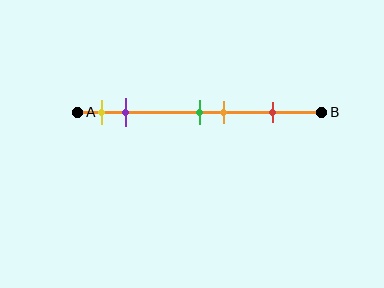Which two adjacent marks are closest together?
The green and orange marks are the closest adjacent pair.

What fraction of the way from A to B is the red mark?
The red mark is approximately 80% (0.8) of the way from A to B.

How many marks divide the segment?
There are 5 marks dividing the segment.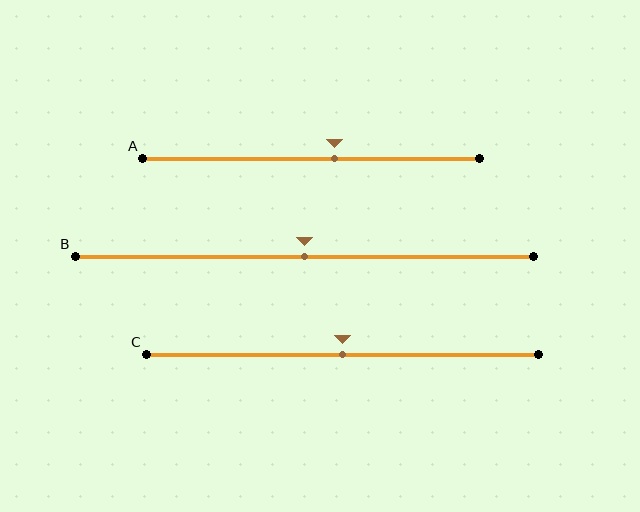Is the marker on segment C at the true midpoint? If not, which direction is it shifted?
Yes, the marker on segment C is at the true midpoint.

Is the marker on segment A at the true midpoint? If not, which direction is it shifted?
No, the marker on segment A is shifted to the right by about 7% of the segment length.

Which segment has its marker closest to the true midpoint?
Segment B has its marker closest to the true midpoint.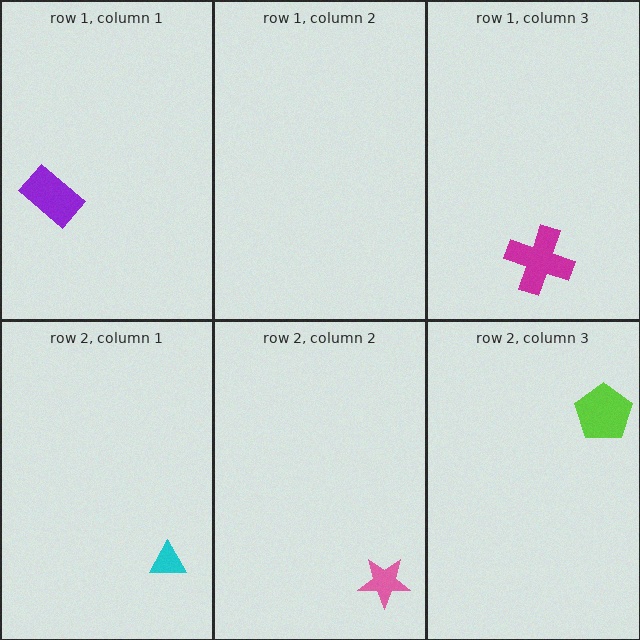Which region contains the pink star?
The row 2, column 2 region.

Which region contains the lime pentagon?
The row 2, column 3 region.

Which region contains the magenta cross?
The row 1, column 3 region.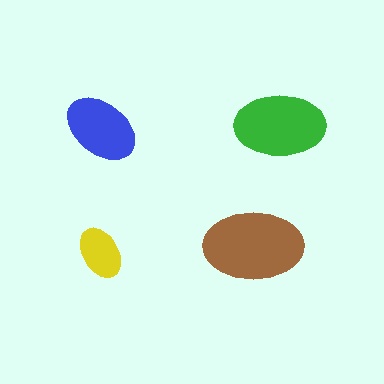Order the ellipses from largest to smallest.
the brown one, the green one, the blue one, the yellow one.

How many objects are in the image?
There are 4 objects in the image.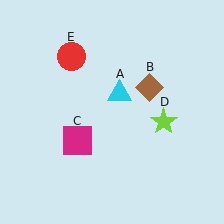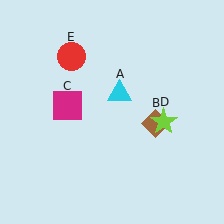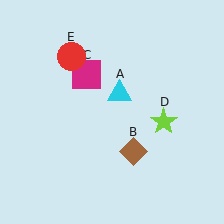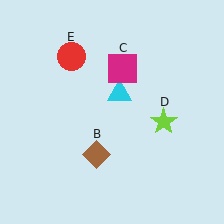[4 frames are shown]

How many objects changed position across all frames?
2 objects changed position: brown diamond (object B), magenta square (object C).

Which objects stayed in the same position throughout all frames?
Cyan triangle (object A) and lime star (object D) and red circle (object E) remained stationary.